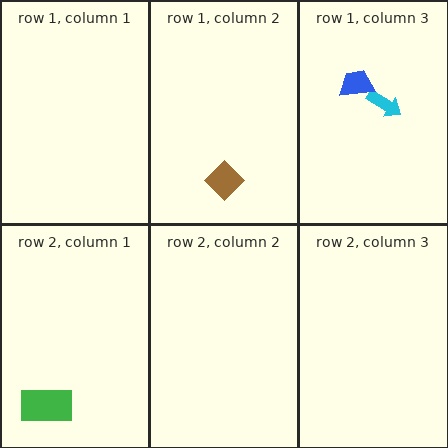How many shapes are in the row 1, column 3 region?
2.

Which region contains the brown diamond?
The row 1, column 2 region.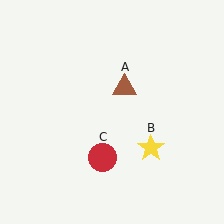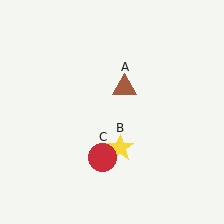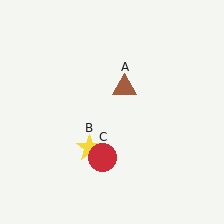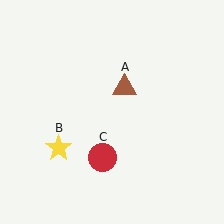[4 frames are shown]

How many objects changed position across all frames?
1 object changed position: yellow star (object B).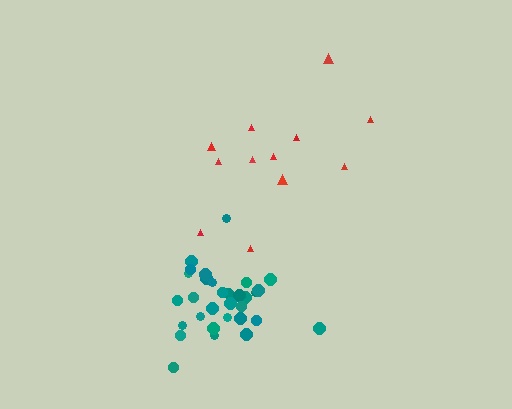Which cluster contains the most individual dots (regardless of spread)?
Teal (31).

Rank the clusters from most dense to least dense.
teal, red.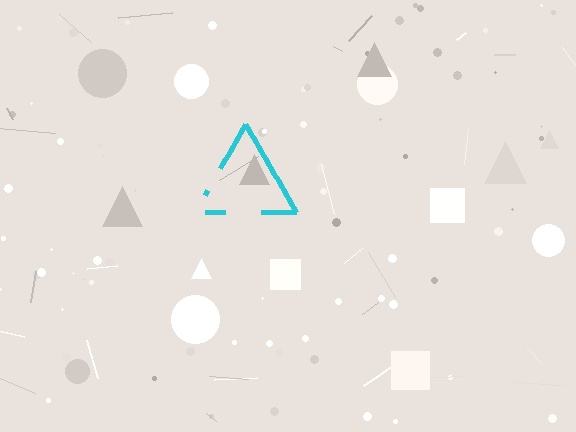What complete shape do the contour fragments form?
The contour fragments form a triangle.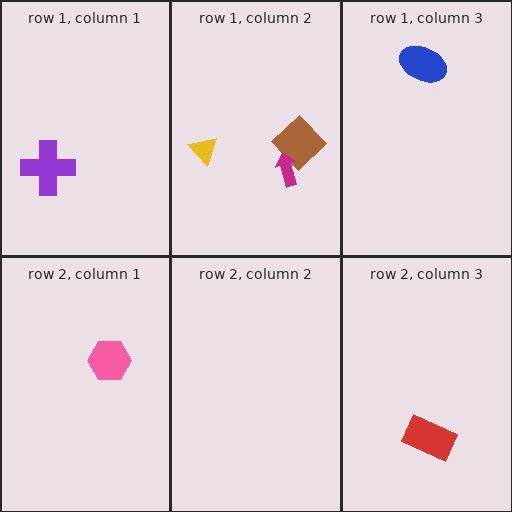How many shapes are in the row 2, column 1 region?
1.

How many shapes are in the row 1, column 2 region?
3.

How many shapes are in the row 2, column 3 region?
1.